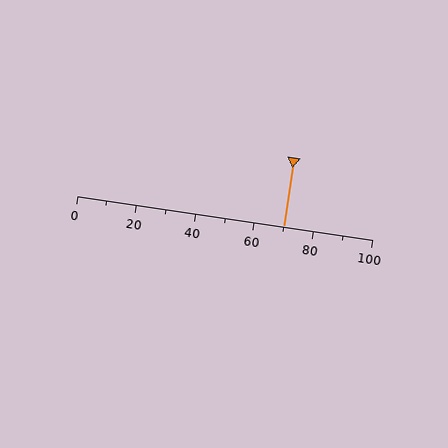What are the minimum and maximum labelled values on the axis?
The axis runs from 0 to 100.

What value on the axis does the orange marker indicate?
The marker indicates approximately 70.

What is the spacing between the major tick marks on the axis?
The major ticks are spaced 20 apart.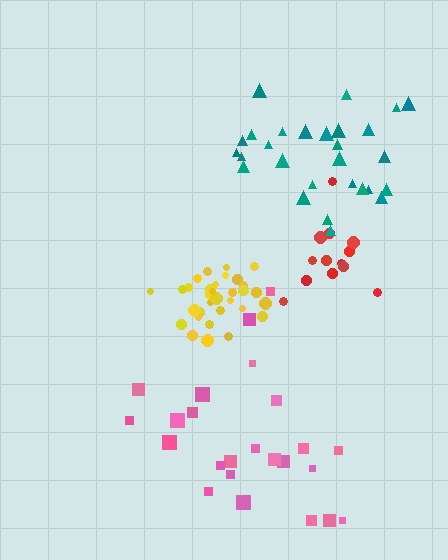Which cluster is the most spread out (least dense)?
Pink.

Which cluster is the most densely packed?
Yellow.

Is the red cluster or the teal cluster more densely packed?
Red.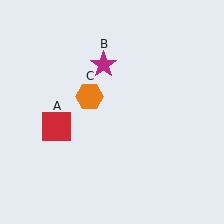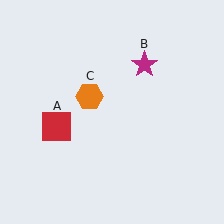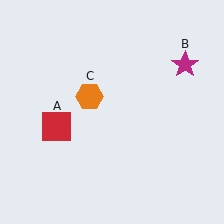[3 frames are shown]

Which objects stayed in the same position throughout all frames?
Red square (object A) and orange hexagon (object C) remained stationary.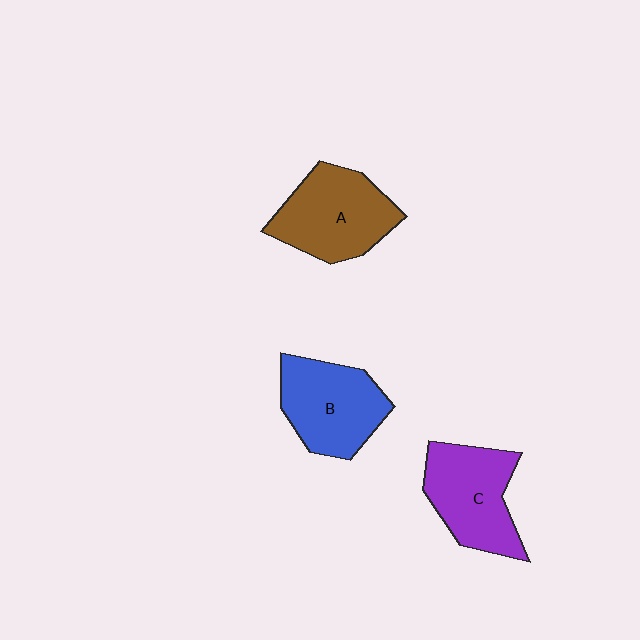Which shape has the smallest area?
Shape C (purple).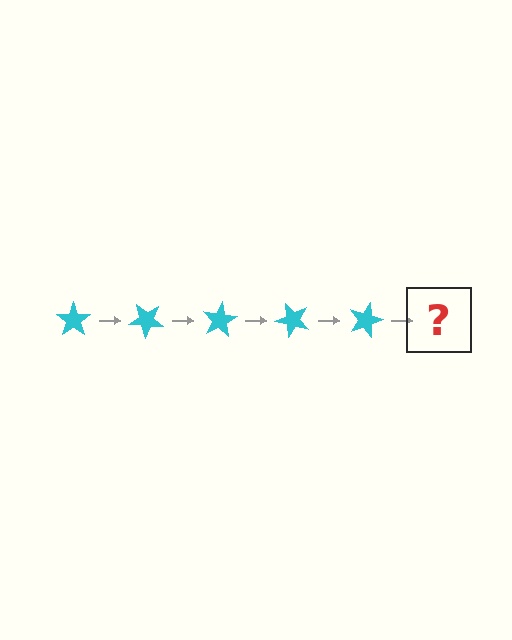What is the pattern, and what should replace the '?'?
The pattern is that the star rotates 40 degrees each step. The '?' should be a cyan star rotated 200 degrees.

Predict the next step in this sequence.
The next step is a cyan star rotated 200 degrees.